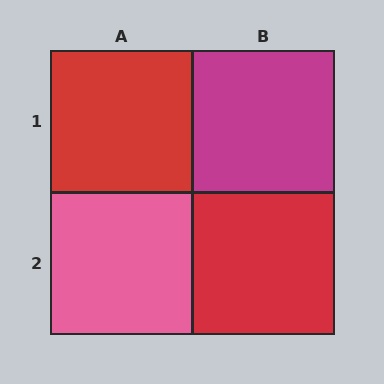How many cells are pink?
1 cell is pink.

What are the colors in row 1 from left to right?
Red, magenta.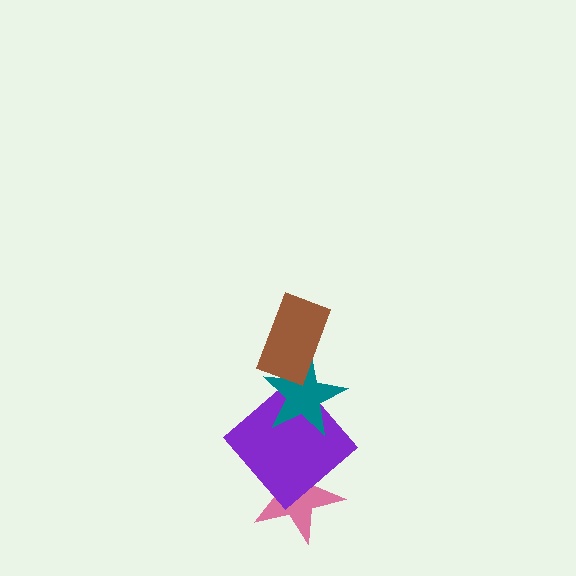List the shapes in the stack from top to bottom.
From top to bottom: the brown rectangle, the teal star, the purple diamond, the pink star.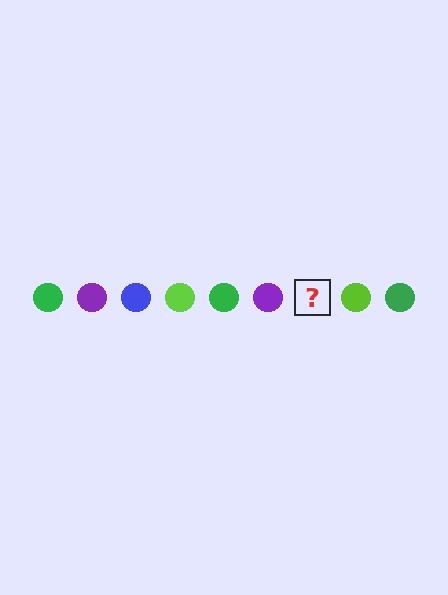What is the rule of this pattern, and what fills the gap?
The rule is that the pattern cycles through green, purple, blue, lime circles. The gap should be filled with a blue circle.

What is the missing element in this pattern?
The missing element is a blue circle.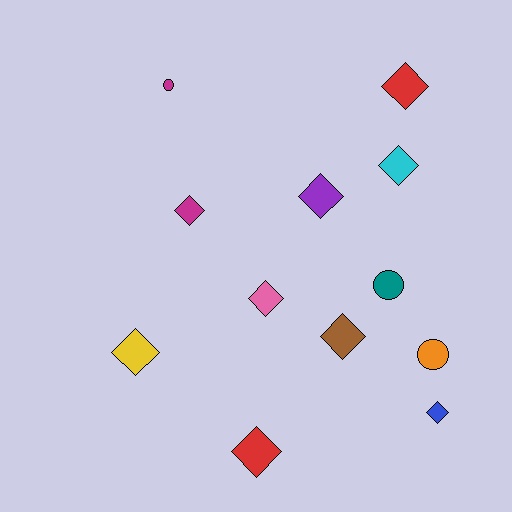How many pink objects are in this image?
There is 1 pink object.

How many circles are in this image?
There are 3 circles.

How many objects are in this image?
There are 12 objects.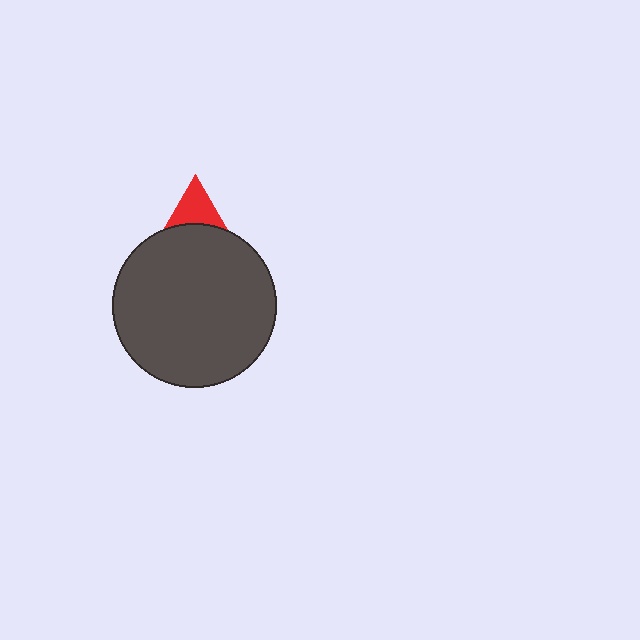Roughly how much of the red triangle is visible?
A small part of it is visible (roughly 42%).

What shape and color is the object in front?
The object in front is a dark gray circle.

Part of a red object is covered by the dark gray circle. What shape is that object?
It is a triangle.